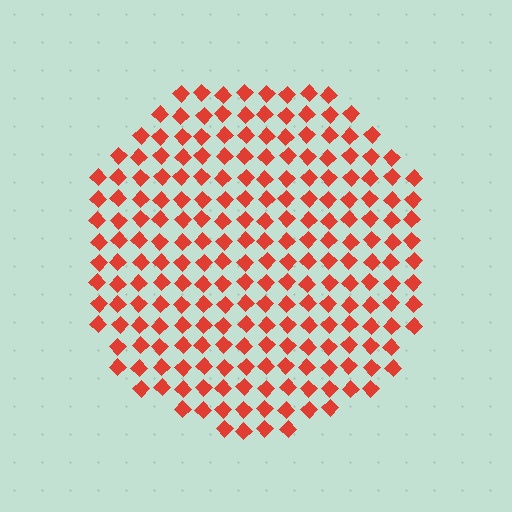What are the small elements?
The small elements are diamonds.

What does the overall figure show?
The overall figure shows a circle.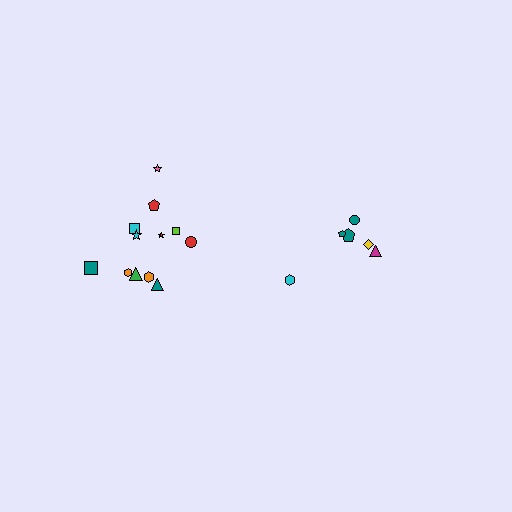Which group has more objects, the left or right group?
The left group.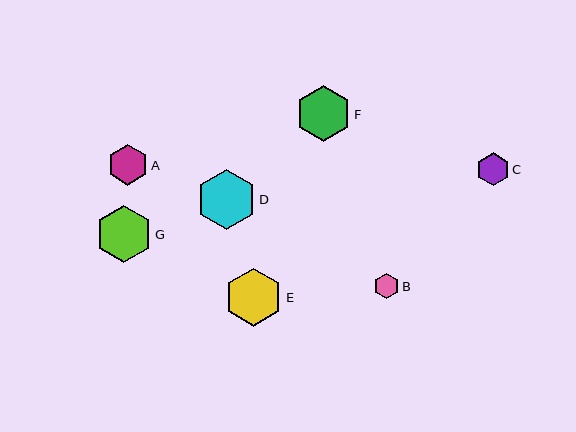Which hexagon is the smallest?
Hexagon B is the smallest with a size of approximately 25 pixels.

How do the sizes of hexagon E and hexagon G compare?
Hexagon E and hexagon G are approximately the same size.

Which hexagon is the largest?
Hexagon D is the largest with a size of approximately 60 pixels.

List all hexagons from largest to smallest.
From largest to smallest: D, E, G, F, A, C, B.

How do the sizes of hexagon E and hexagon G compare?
Hexagon E and hexagon G are approximately the same size.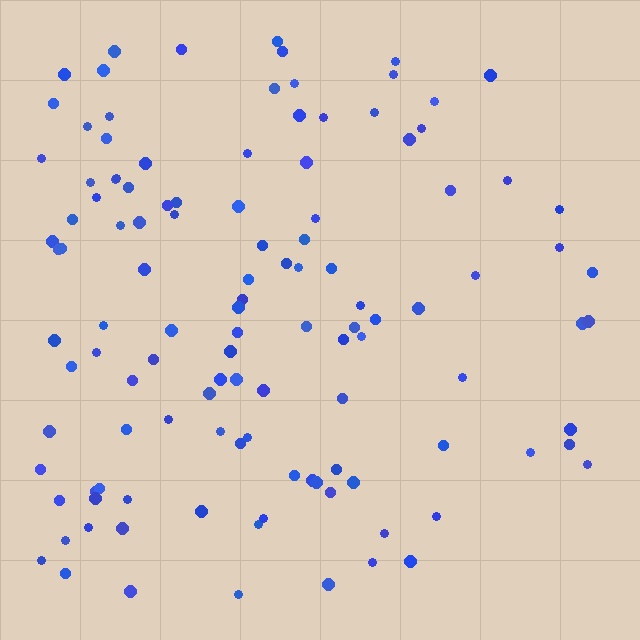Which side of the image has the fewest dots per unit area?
The right.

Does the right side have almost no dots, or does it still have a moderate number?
Still a moderate number, just noticeably fewer than the left.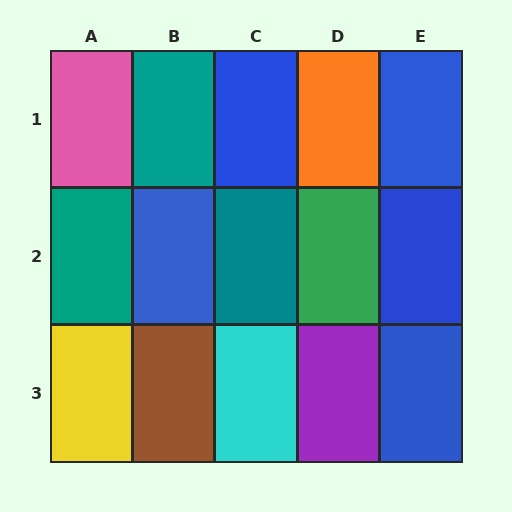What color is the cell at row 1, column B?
Teal.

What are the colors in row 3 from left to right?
Yellow, brown, cyan, purple, blue.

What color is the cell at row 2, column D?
Green.